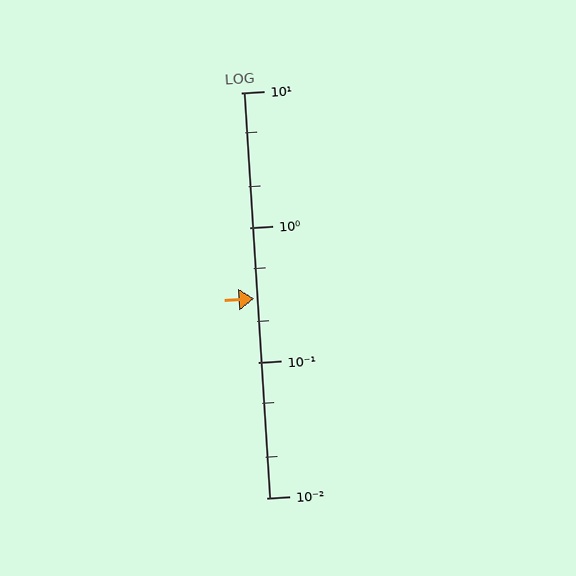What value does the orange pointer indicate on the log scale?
The pointer indicates approximately 0.3.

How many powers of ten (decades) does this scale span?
The scale spans 3 decades, from 0.01 to 10.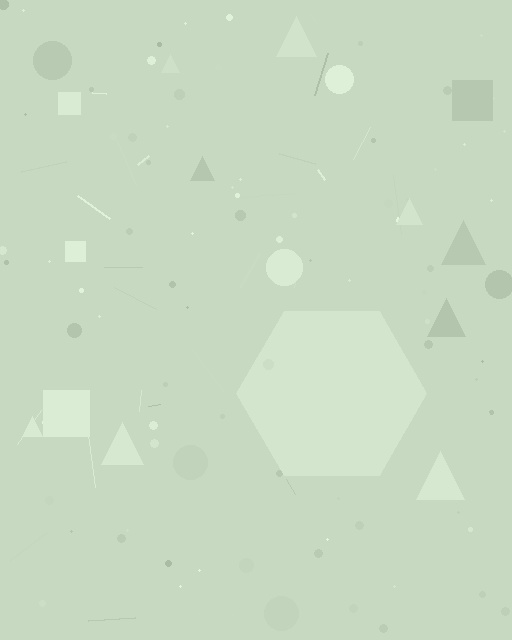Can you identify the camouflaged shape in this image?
The camouflaged shape is a hexagon.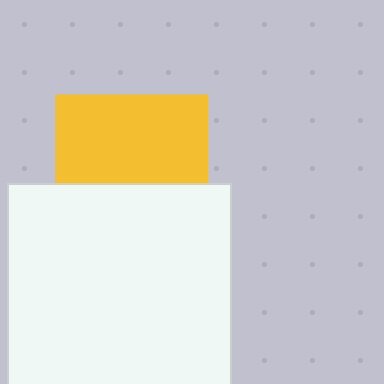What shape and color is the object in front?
The object in front is a white square.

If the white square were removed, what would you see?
You would see the complete yellow square.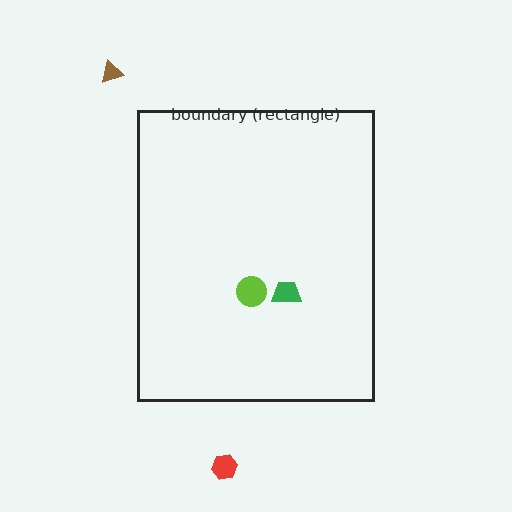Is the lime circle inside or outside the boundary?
Inside.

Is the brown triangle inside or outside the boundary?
Outside.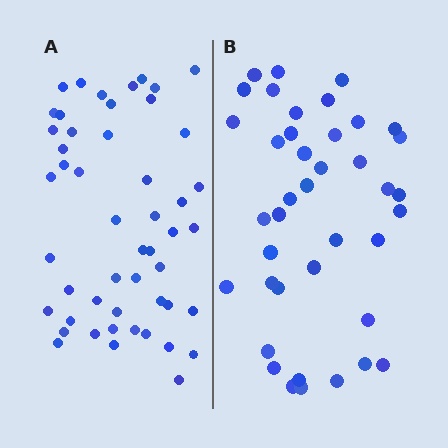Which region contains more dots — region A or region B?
Region A (the left region) has more dots.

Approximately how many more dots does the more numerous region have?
Region A has roughly 10 or so more dots than region B.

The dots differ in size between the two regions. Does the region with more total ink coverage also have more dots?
No. Region B has more total ink coverage because its dots are larger, but region A actually contains more individual dots. Total area can be misleading — the number of items is what matters here.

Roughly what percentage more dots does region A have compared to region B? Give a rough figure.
About 25% more.